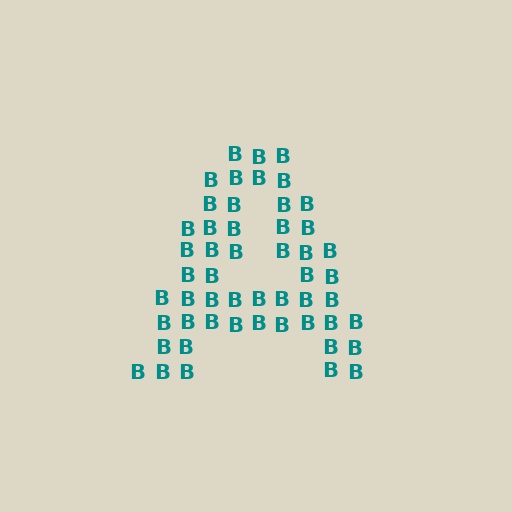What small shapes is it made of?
It is made of small letter B's.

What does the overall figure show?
The overall figure shows the letter A.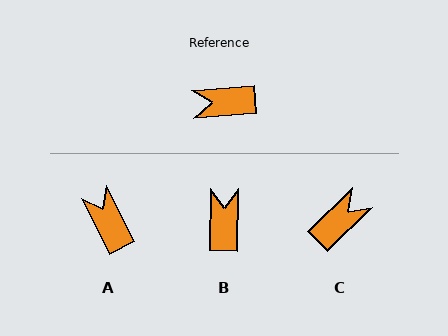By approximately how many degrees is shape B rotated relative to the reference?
Approximately 95 degrees clockwise.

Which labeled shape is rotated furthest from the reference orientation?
C, about 139 degrees away.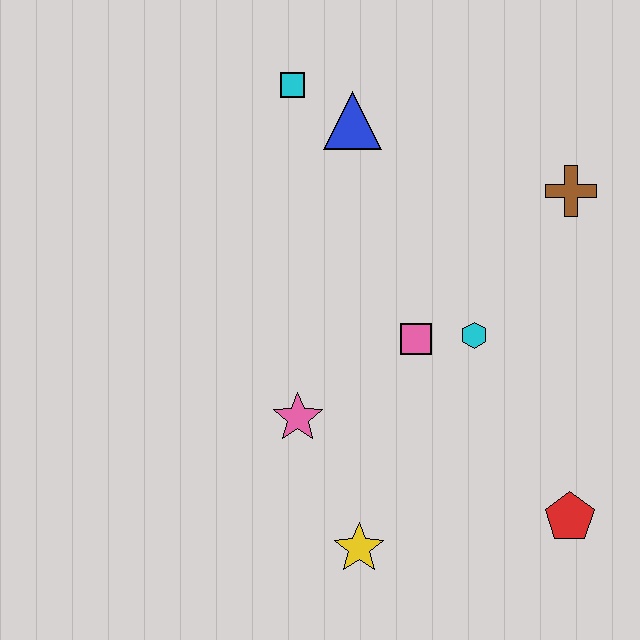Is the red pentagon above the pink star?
No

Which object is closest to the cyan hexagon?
The pink square is closest to the cyan hexagon.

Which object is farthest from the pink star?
The brown cross is farthest from the pink star.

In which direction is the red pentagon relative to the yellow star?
The red pentagon is to the right of the yellow star.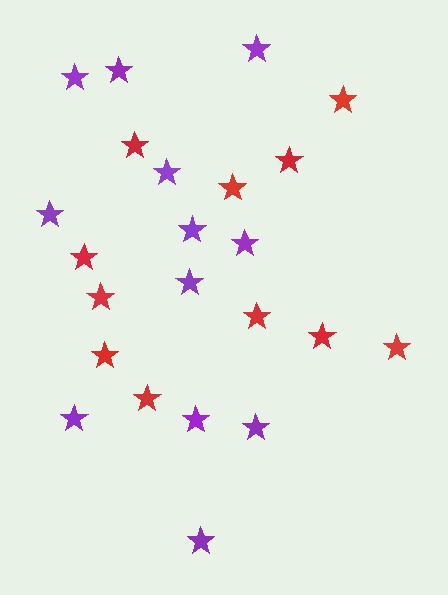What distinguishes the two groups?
There are 2 groups: one group of red stars (11) and one group of purple stars (12).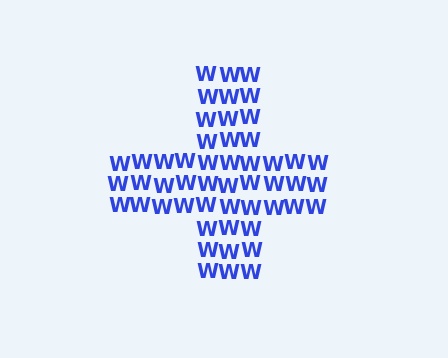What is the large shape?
The large shape is a cross.